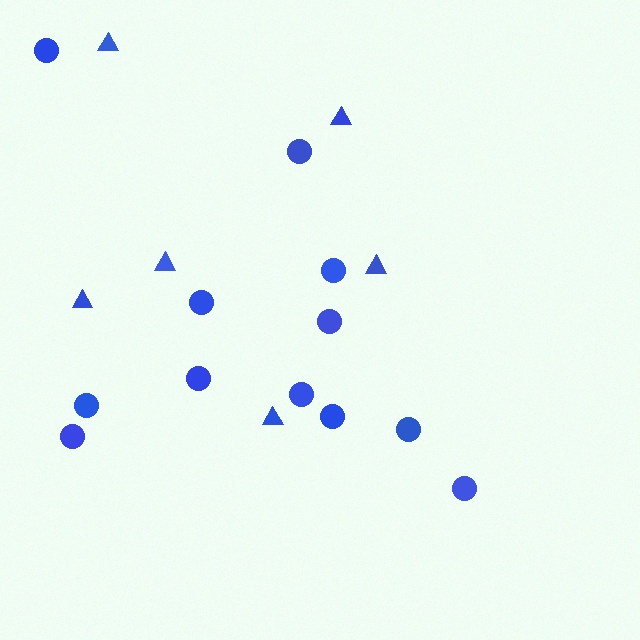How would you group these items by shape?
There are 2 groups: one group of triangles (6) and one group of circles (12).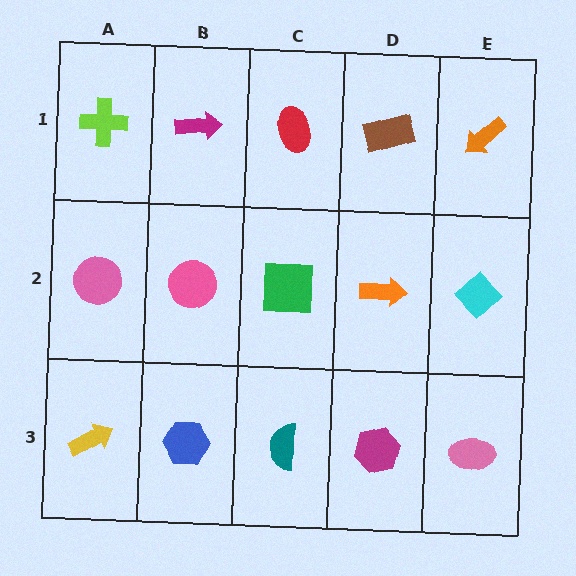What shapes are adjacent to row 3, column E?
A cyan diamond (row 2, column E), a magenta hexagon (row 3, column D).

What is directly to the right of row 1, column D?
An orange arrow.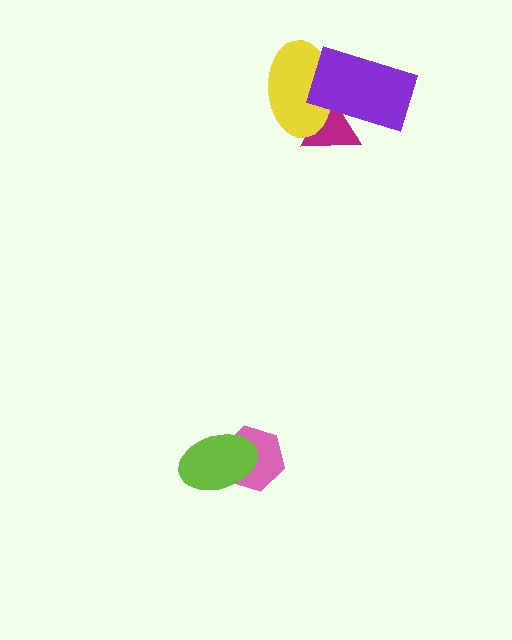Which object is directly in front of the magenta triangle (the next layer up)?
The yellow ellipse is directly in front of the magenta triangle.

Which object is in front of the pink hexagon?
The lime ellipse is in front of the pink hexagon.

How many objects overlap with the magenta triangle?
2 objects overlap with the magenta triangle.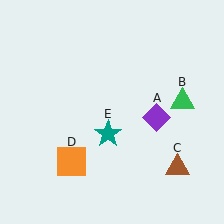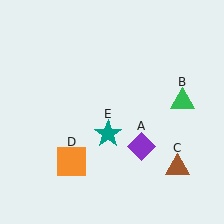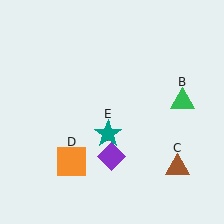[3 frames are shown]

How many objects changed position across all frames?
1 object changed position: purple diamond (object A).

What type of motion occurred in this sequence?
The purple diamond (object A) rotated clockwise around the center of the scene.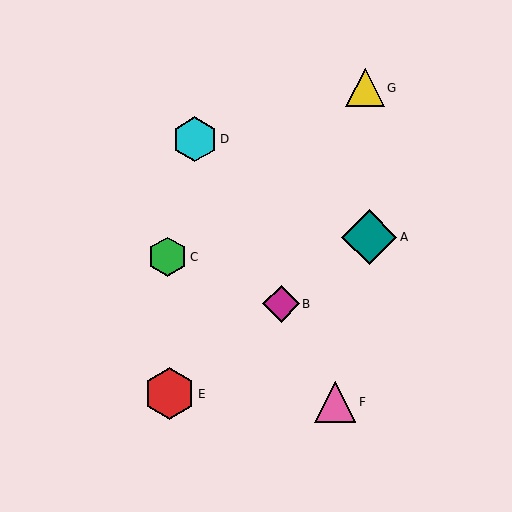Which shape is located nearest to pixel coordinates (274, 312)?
The magenta diamond (labeled B) at (281, 304) is nearest to that location.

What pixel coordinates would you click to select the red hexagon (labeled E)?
Click at (170, 394) to select the red hexagon E.